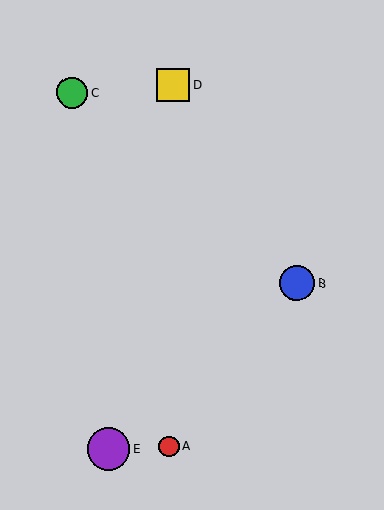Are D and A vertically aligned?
Yes, both are at x≈173.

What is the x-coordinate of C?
Object C is at x≈72.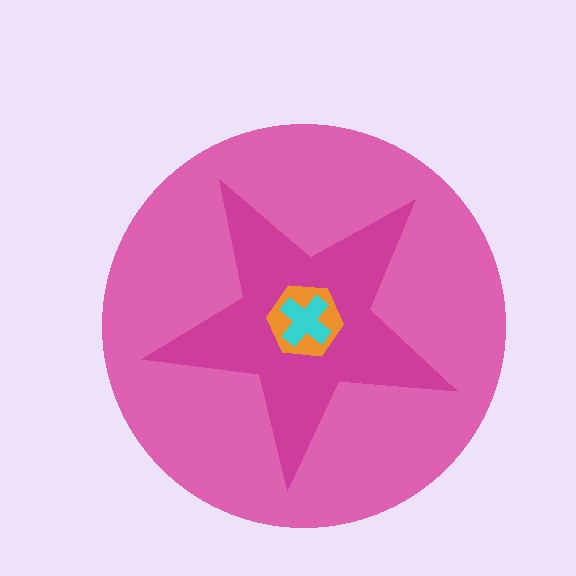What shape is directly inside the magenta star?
The orange hexagon.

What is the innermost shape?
The cyan cross.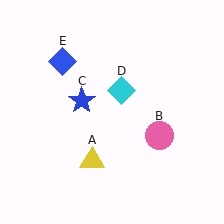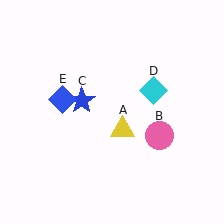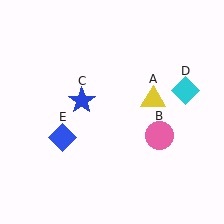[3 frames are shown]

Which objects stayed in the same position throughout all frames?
Pink circle (object B) and blue star (object C) remained stationary.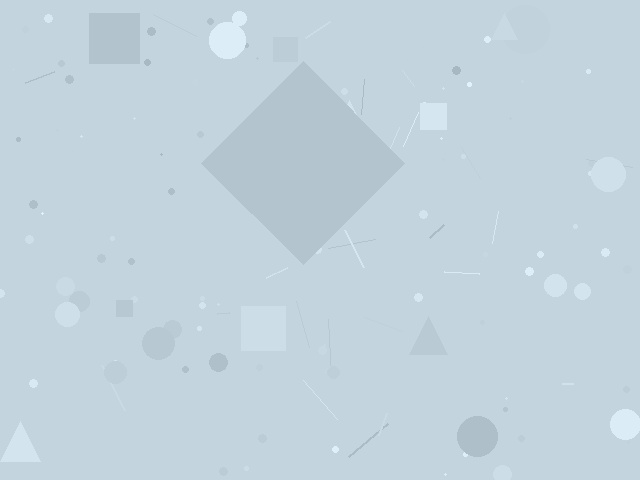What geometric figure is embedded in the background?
A diamond is embedded in the background.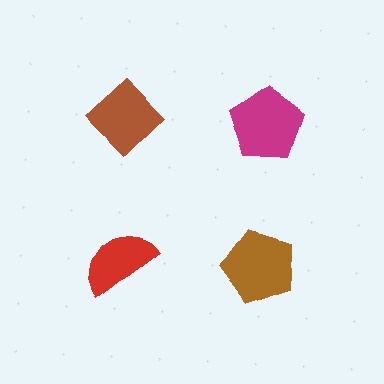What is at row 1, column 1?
A brown diamond.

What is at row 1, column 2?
A magenta pentagon.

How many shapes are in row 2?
2 shapes.